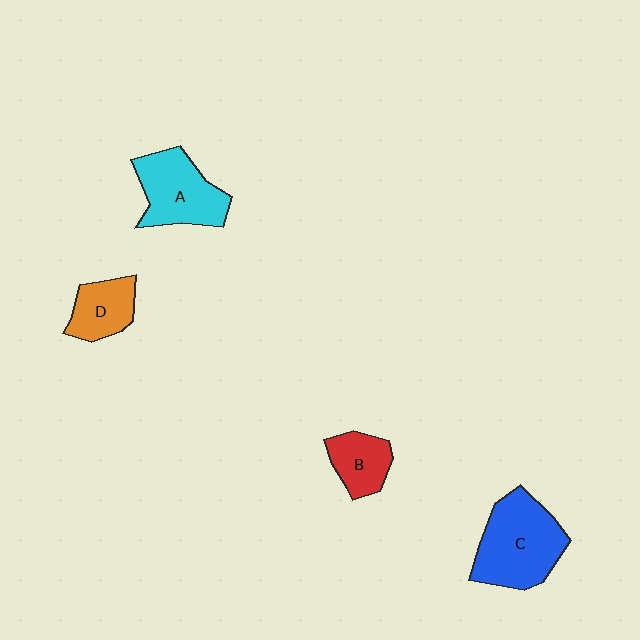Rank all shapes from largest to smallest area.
From largest to smallest: C (blue), A (cyan), D (orange), B (red).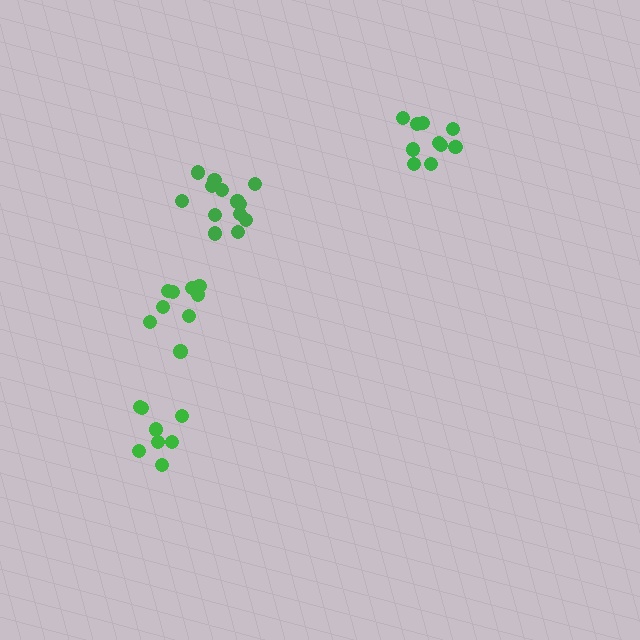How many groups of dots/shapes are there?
There are 4 groups.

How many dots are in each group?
Group 1: 10 dots, Group 2: 13 dots, Group 3: 8 dots, Group 4: 9 dots (40 total).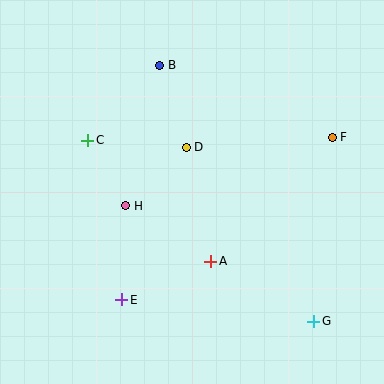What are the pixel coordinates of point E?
Point E is at (122, 300).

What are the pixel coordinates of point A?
Point A is at (211, 262).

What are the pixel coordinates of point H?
Point H is at (126, 206).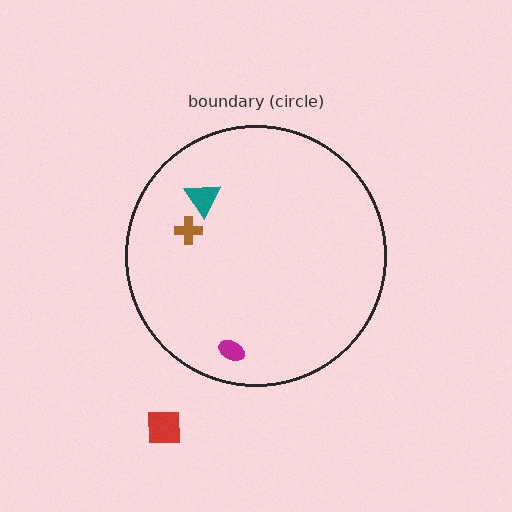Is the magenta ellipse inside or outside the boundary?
Inside.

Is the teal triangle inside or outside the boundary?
Inside.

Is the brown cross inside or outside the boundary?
Inside.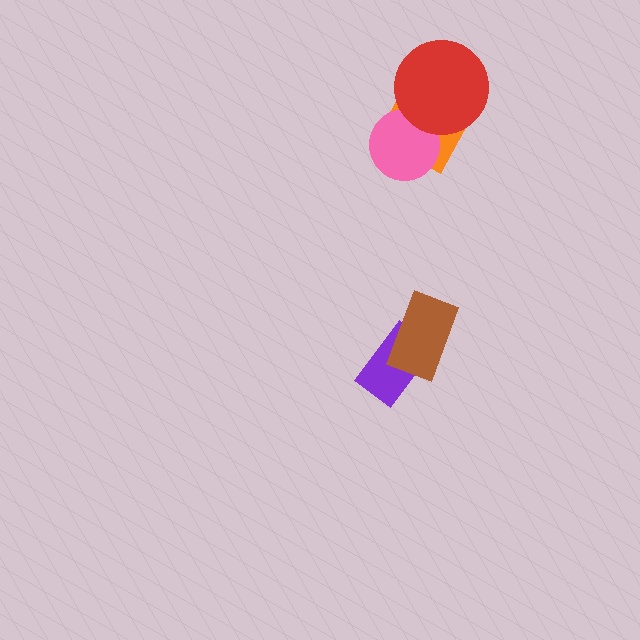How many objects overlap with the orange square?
2 objects overlap with the orange square.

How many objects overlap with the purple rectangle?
1 object overlaps with the purple rectangle.